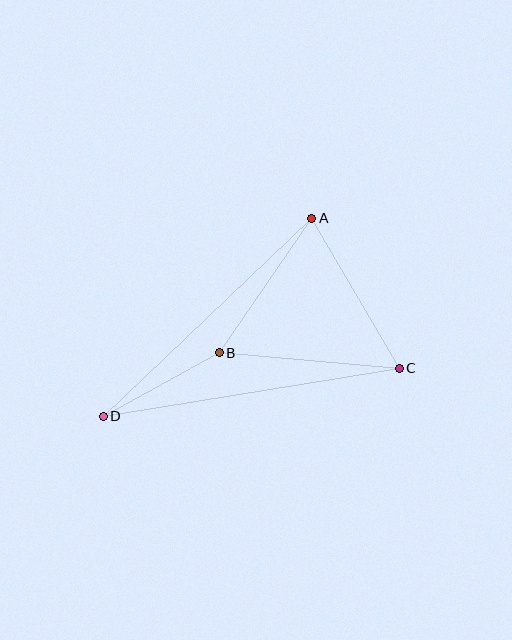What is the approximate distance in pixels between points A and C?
The distance between A and C is approximately 174 pixels.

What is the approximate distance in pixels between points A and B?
The distance between A and B is approximately 163 pixels.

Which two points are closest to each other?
Points B and D are closest to each other.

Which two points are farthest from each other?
Points C and D are farthest from each other.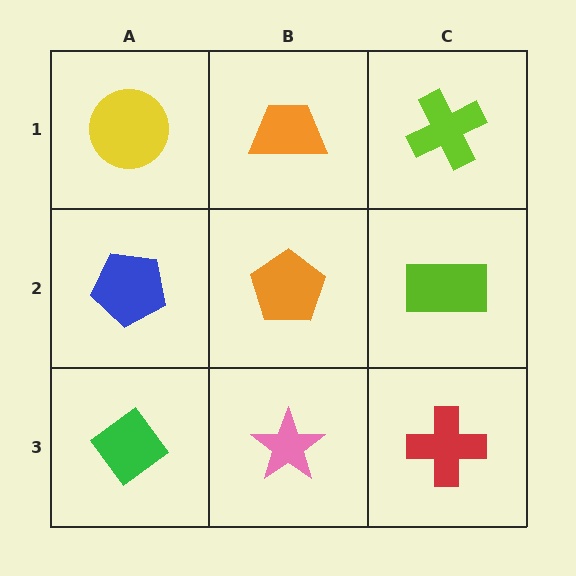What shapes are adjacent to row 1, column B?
An orange pentagon (row 2, column B), a yellow circle (row 1, column A), a lime cross (row 1, column C).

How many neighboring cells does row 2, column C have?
3.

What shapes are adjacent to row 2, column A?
A yellow circle (row 1, column A), a green diamond (row 3, column A), an orange pentagon (row 2, column B).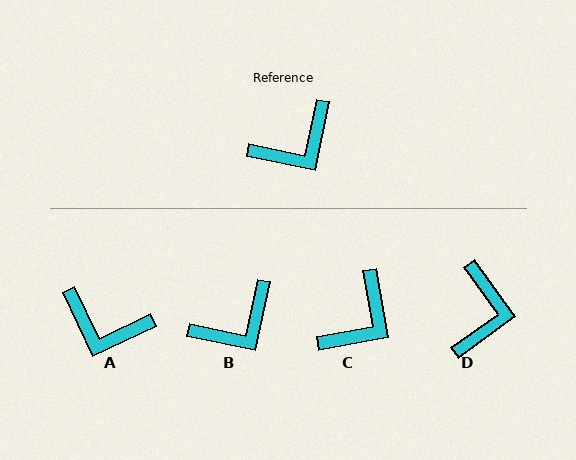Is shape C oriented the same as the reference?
No, it is off by about 22 degrees.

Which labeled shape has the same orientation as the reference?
B.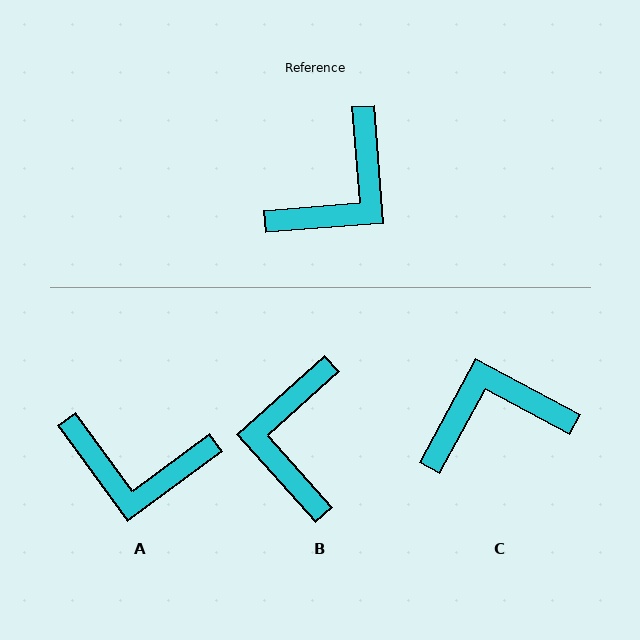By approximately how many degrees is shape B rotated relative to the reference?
Approximately 143 degrees clockwise.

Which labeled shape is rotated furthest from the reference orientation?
C, about 147 degrees away.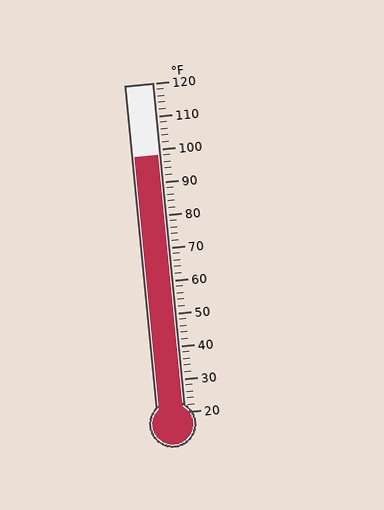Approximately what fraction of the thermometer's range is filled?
The thermometer is filled to approximately 80% of its range.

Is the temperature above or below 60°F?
The temperature is above 60°F.